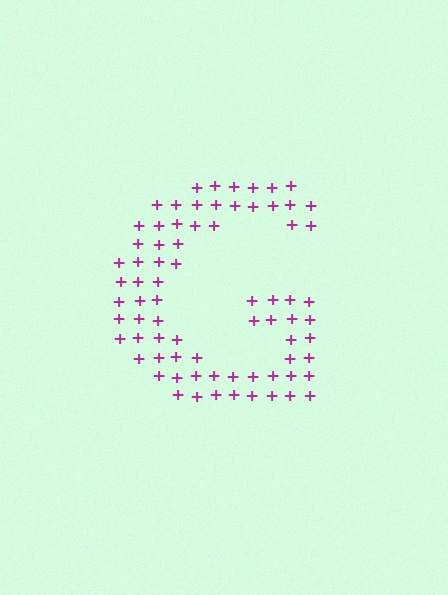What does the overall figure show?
The overall figure shows the letter G.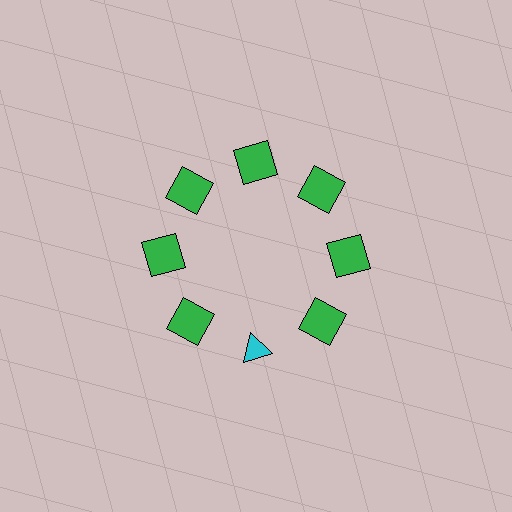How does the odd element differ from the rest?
It differs in both color (cyan instead of green) and shape (triangle instead of square).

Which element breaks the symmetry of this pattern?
The cyan triangle at roughly the 6 o'clock position breaks the symmetry. All other shapes are green squares.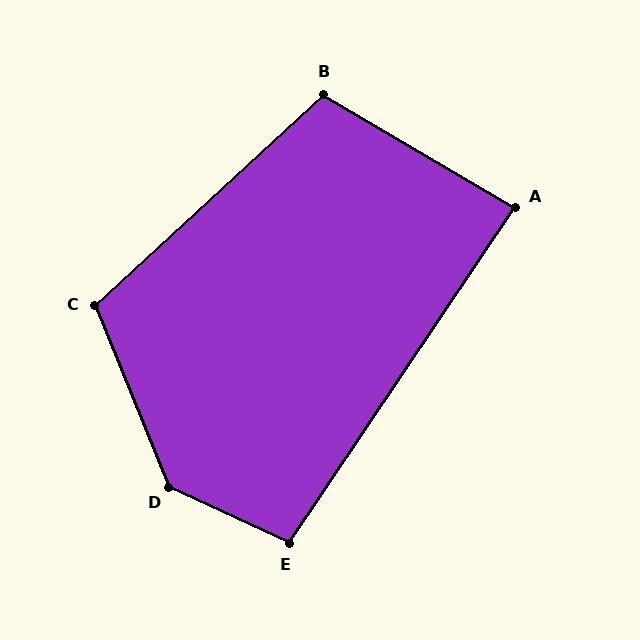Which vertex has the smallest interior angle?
A, at approximately 87 degrees.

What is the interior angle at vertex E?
Approximately 99 degrees (obtuse).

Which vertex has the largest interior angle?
D, at approximately 137 degrees.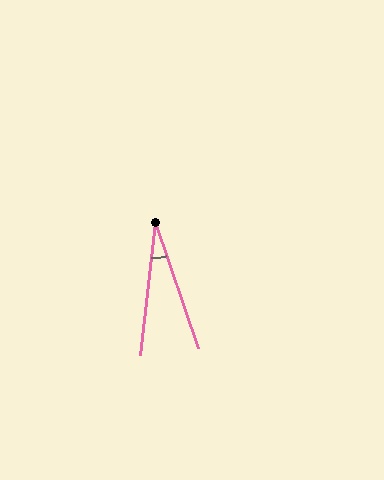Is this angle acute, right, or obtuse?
It is acute.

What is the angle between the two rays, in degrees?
Approximately 25 degrees.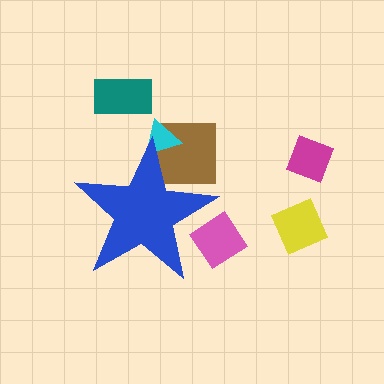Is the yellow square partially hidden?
No, the yellow square is fully visible.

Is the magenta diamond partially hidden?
No, the magenta diamond is fully visible.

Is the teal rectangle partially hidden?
No, the teal rectangle is fully visible.